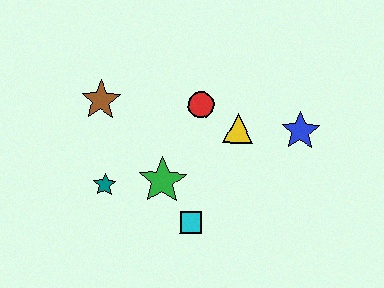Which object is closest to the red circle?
The yellow triangle is closest to the red circle.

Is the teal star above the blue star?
No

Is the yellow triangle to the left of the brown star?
No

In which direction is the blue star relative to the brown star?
The blue star is to the right of the brown star.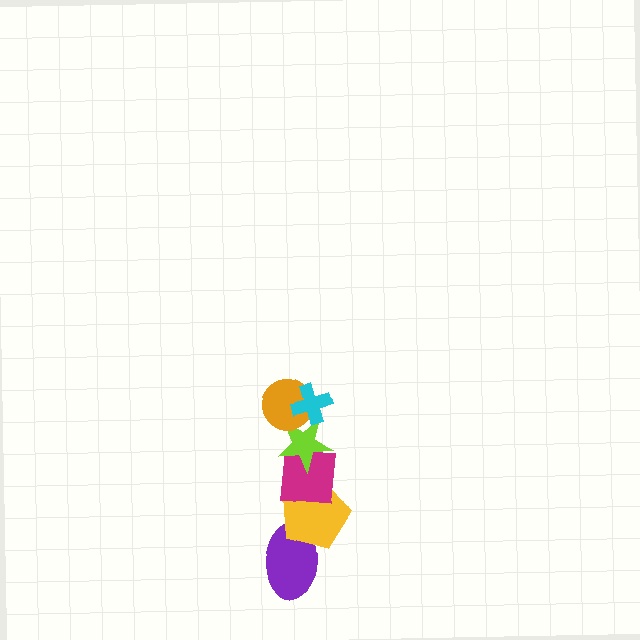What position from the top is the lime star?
The lime star is 3rd from the top.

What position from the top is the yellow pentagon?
The yellow pentagon is 5th from the top.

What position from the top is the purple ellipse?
The purple ellipse is 6th from the top.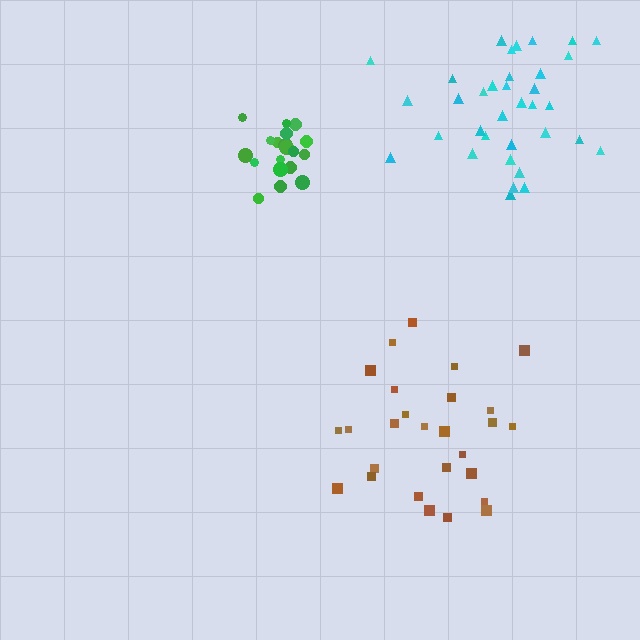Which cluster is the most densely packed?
Green.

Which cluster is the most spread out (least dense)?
Brown.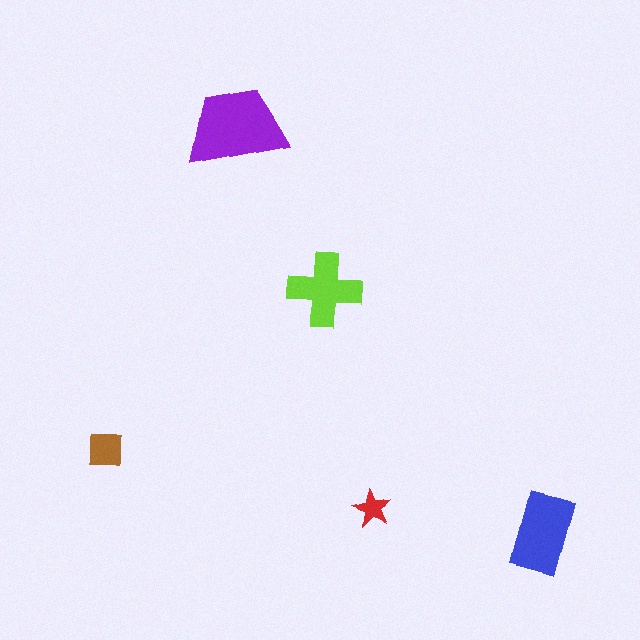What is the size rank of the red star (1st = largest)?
5th.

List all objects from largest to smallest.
The purple trapezoid, the blue rectangle, the lime cross, the brown square, the red star.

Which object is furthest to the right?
The blue rectangle is rightmost.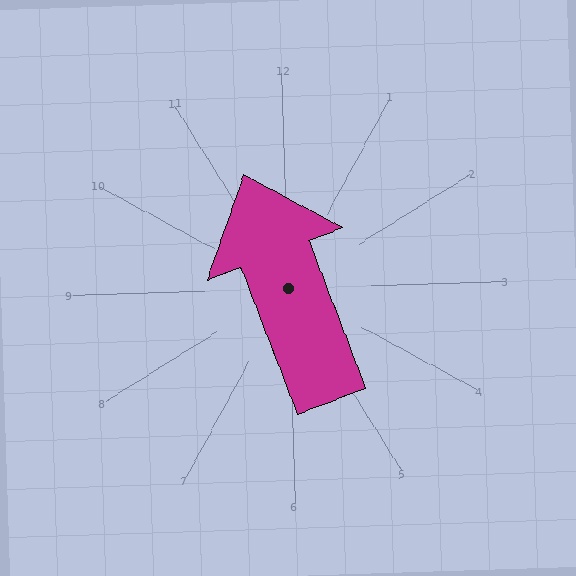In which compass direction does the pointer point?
North.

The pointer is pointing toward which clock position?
Roughly 11 o'clock.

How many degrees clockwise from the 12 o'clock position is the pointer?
Approximately 341 degrees.